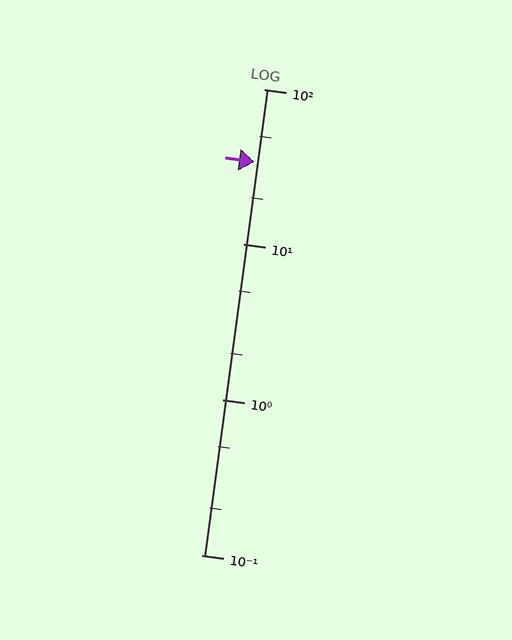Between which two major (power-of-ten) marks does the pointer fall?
The pointer is between 10 and 100.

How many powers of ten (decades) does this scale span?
The scale spans 3 decades, from 0.1 to 100.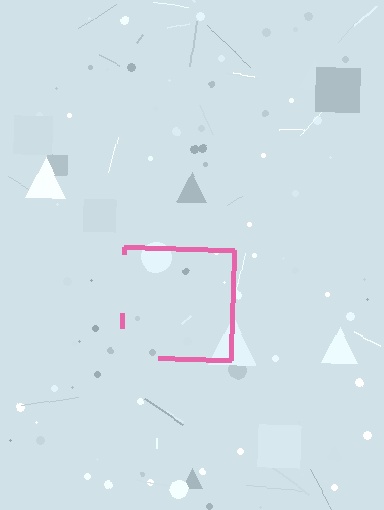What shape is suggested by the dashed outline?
The dashed outline suggests a square.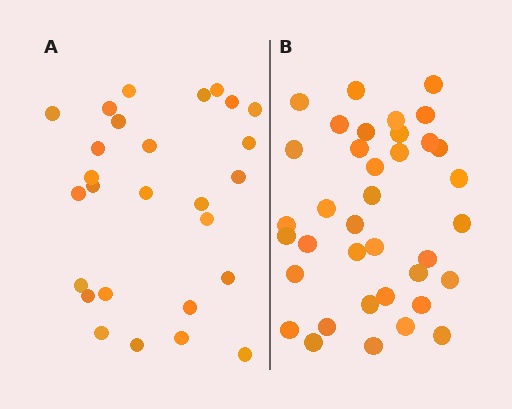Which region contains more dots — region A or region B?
Region B (the right region) has more dots.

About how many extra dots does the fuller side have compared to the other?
Region B has roughly 10 or so more dots than region A.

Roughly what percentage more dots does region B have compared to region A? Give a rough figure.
About 35% more.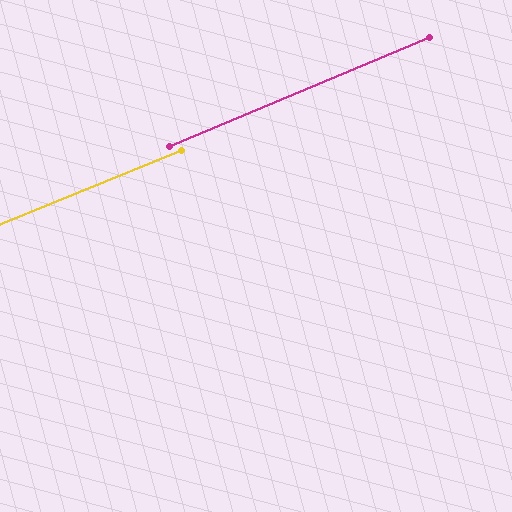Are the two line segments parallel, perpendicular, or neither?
Parallel — their directions differ by only 0.8°.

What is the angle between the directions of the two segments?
Approximately 1 degree.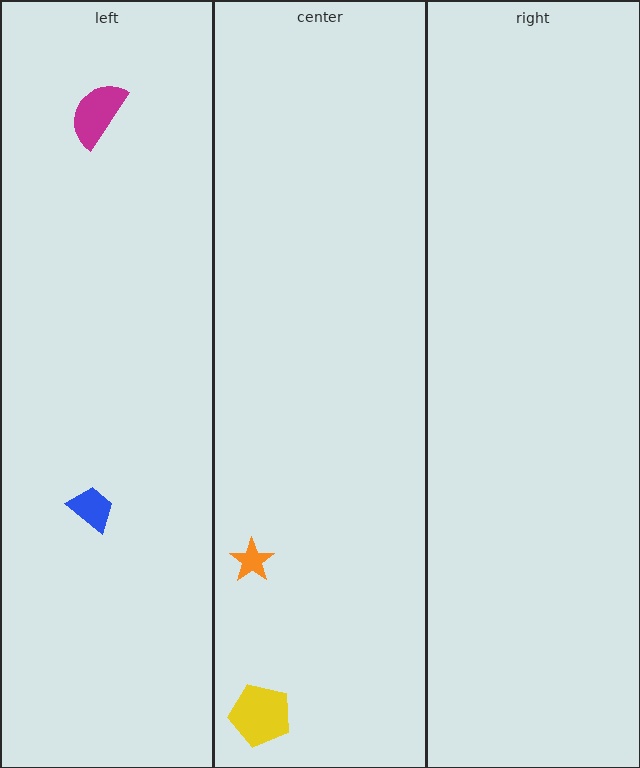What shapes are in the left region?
The blue trapezoid, the magenta semicircle.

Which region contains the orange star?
The center region.